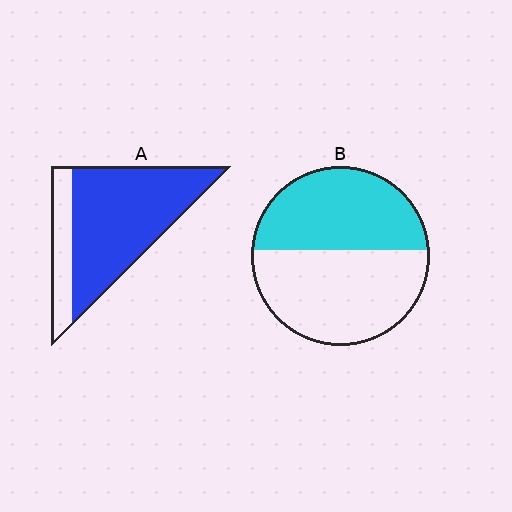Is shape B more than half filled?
No.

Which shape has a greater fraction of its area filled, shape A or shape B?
Shape A.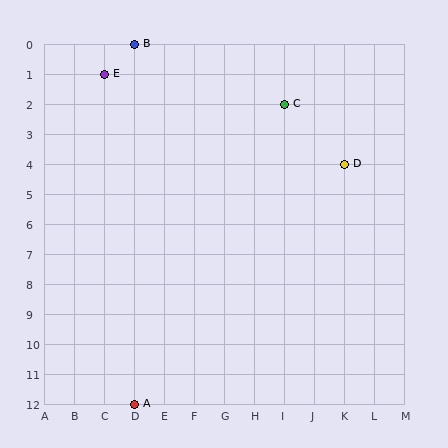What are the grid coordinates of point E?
Point E is at grid coordinates (C, 1).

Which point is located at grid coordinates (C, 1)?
Point E is at (C, 1).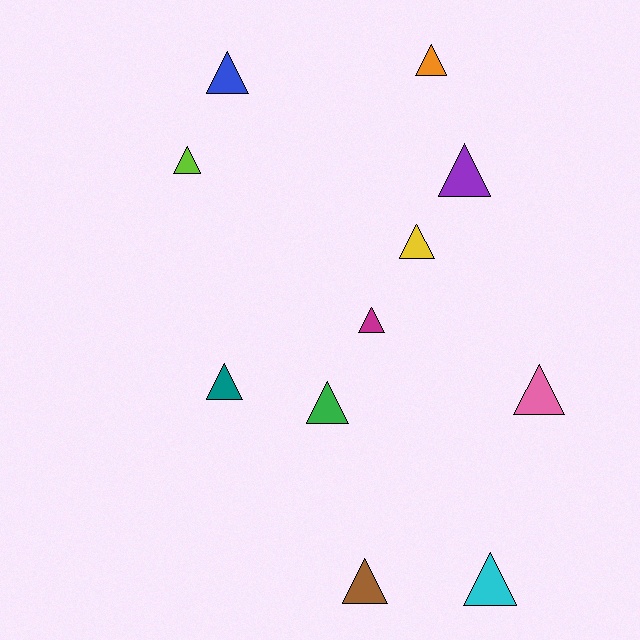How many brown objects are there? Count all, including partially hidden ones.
There is 1 brown object.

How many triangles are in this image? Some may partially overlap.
There are 11 triangles.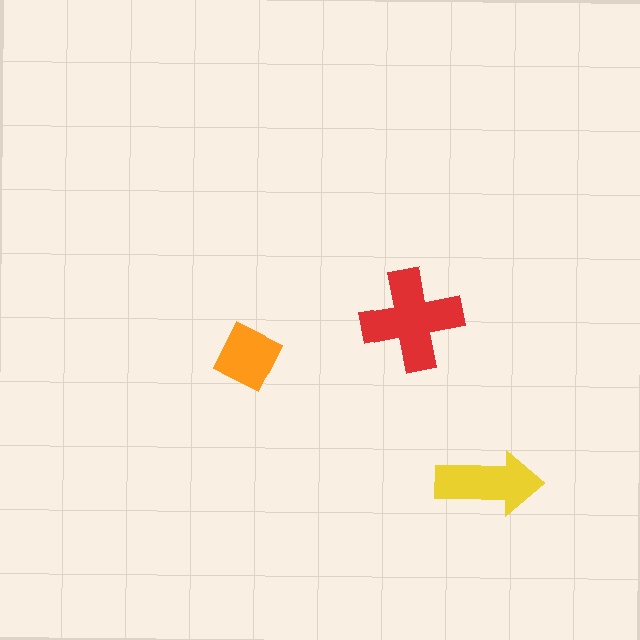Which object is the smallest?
The orange square.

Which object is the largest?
The red cross.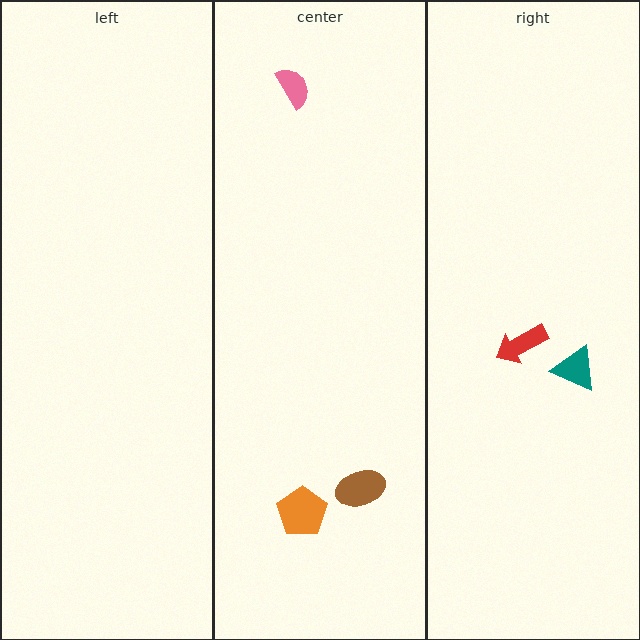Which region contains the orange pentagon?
The center region.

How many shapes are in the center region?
3.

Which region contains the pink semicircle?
The center region.